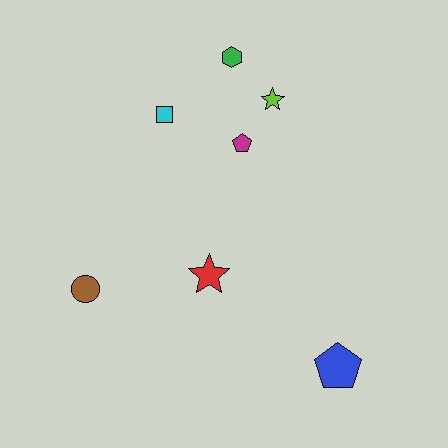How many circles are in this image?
There is 1 circle.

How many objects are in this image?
There are 7 objects.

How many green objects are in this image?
There is 1 green object.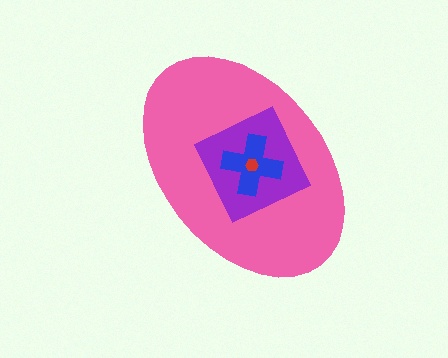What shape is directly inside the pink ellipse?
The purple diamond.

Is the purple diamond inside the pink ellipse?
Yes.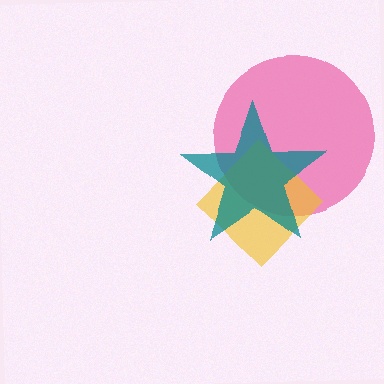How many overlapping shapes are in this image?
There are 3 overlapping shapes in the image.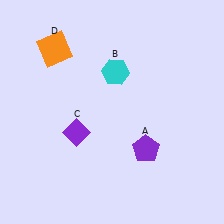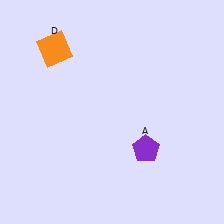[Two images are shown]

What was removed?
The cyan hexagon (B), the purple diamond (C) were removed in Image 2.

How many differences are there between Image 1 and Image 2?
There are 2 differences between the two images.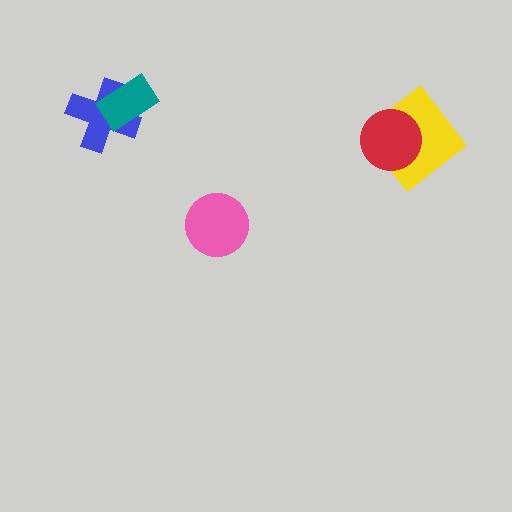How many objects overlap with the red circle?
1 object overlaps with the red circle.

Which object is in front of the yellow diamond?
The red circle is in front of the yellow diamond.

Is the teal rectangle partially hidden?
No, no other shape covers it.